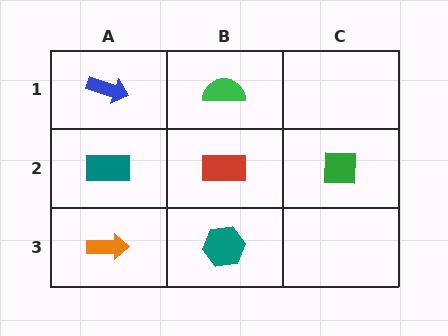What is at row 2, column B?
A red rectangle.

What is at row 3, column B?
A teal hexagon.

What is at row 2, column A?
A teal rectangle.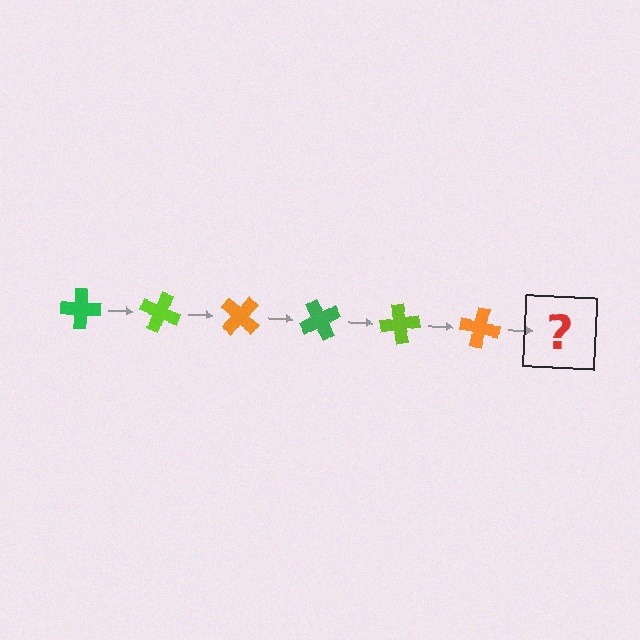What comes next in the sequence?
The next element should be a green cross, rotated 120 degrees from the start.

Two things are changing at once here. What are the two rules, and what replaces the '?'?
The two rules are that it rotates 20 degrees each step and the color cycles through green, lime, and orange. The '?' should be a green cross, rotated 120 degrees from the start.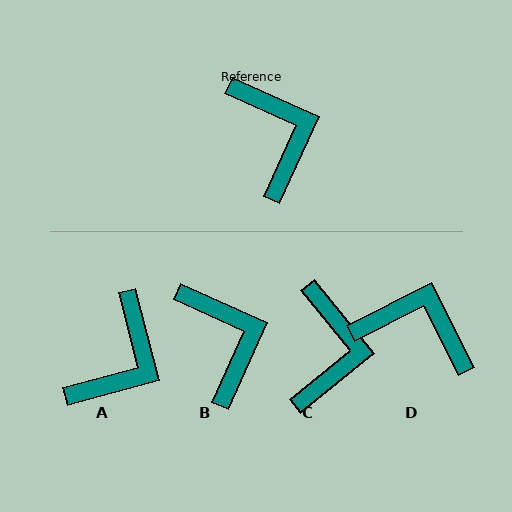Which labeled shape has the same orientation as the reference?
B.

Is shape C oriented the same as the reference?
No, it is off by about 26 degrees.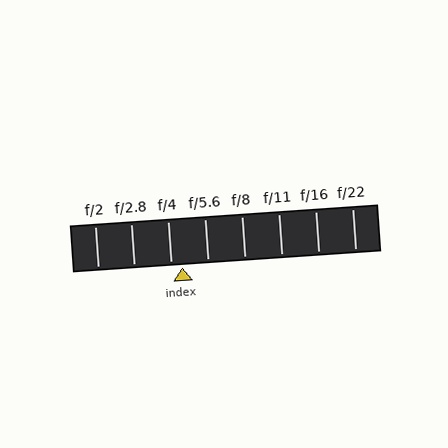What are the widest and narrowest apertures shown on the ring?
The widest aperture shown is f/2 and the narrowest is f/22.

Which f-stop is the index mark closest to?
The index mark is closest to f/4.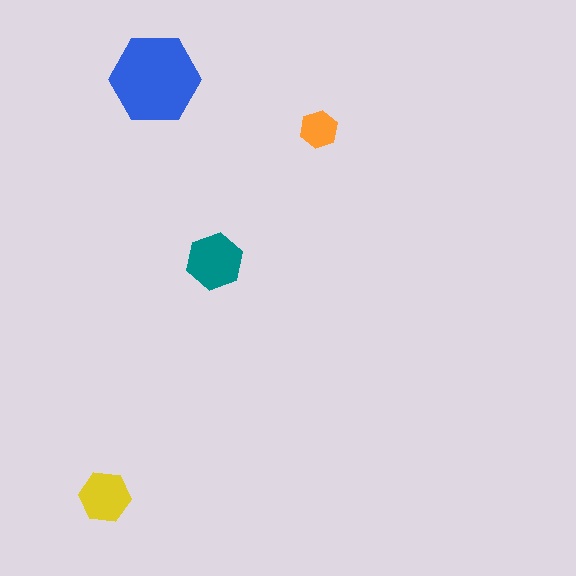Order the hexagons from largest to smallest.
the blue one, the teal one, the yellow one, the orange one.